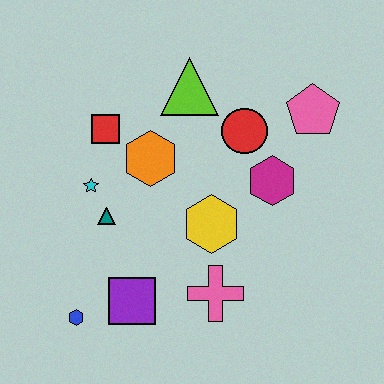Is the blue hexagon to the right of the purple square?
No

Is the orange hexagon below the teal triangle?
No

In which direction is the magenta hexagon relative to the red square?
The magenta hexagon is to the right of the red square.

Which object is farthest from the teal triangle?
The pink pentagon is farthest from the teal triangle.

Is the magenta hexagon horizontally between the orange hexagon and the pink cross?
No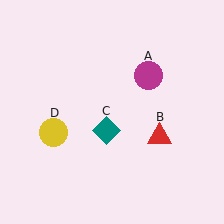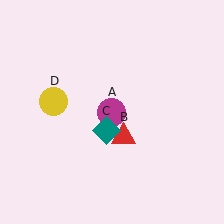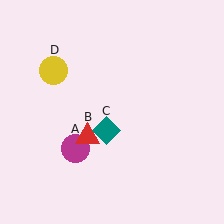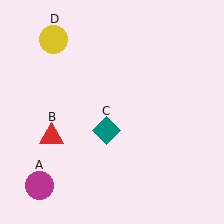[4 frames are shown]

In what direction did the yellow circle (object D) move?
The yellow circle (object D) moved up.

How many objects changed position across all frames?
3 objects changed position: magenta circle (object A), red triangle (object B), yellow circle (object D).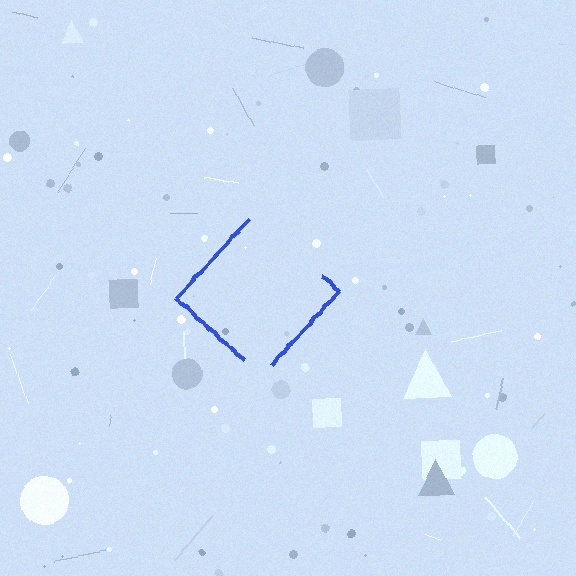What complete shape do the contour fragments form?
The contour fragments form a diamond.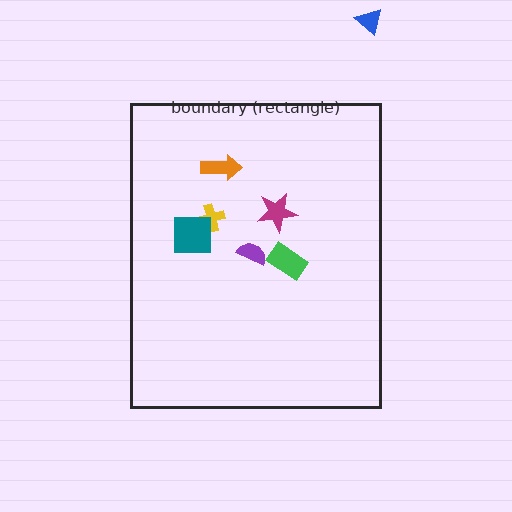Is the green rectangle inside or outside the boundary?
Inside.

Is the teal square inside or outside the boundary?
Inside.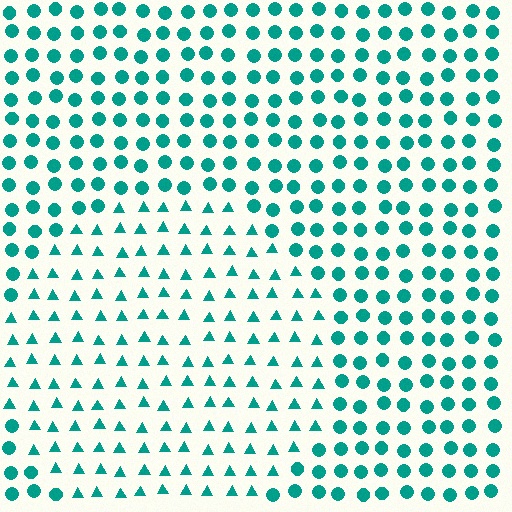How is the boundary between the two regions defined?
The boundary is defined by a change in element shape: triangles inside vs. circles outside. All elements share the same color and spacing.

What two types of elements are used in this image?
The image uses triangles inside the circle region and circles outside it.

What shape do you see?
I see a circle.